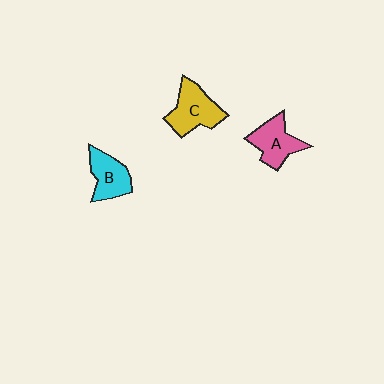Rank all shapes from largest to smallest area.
From largest to smallest: C (yellow), A (pink), B (cyan).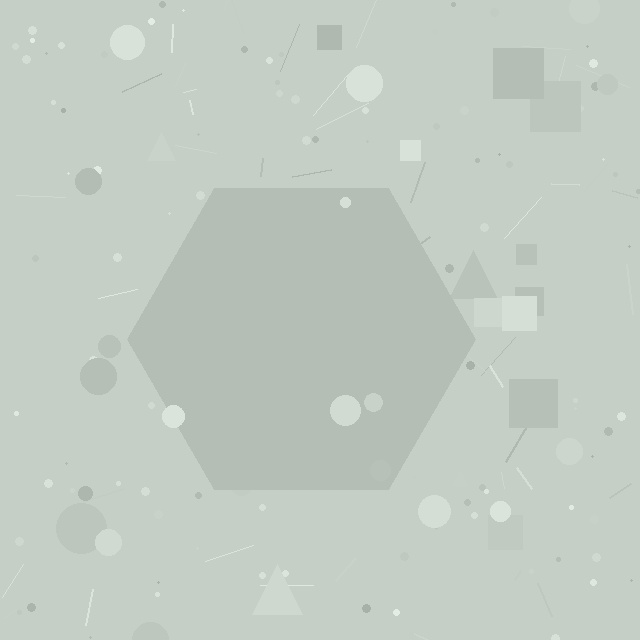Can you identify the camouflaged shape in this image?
The camouflaged shape is a hexagon.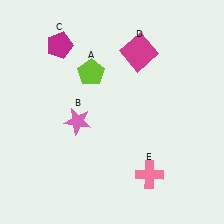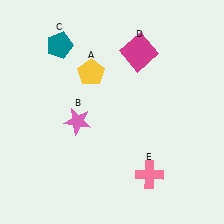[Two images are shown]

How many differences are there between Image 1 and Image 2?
There are 2 differences between the two images.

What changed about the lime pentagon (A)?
In Image 1, A is lime. In Image 2, it changed to yellow.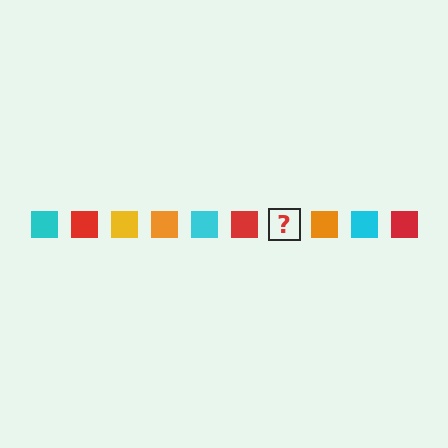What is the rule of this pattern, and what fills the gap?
The rule is that the pattern cycles through cyan, red, yellow, orange squares. The gap should be filled with a yellow square.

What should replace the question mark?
The question mark should be replaced with a yellow square.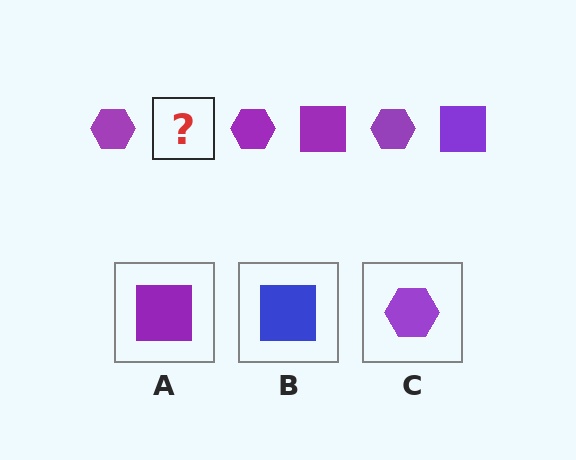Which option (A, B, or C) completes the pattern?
A.